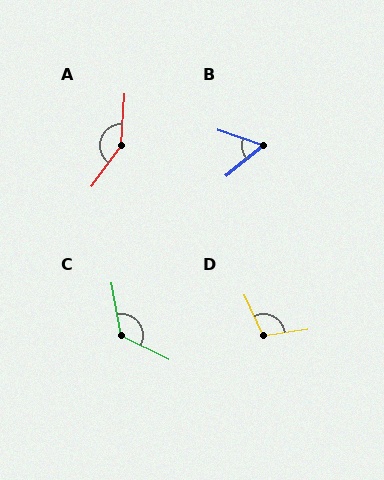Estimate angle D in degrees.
Approximately 106 degrees.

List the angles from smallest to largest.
B (57°), D (106°), C (127°), A (147°).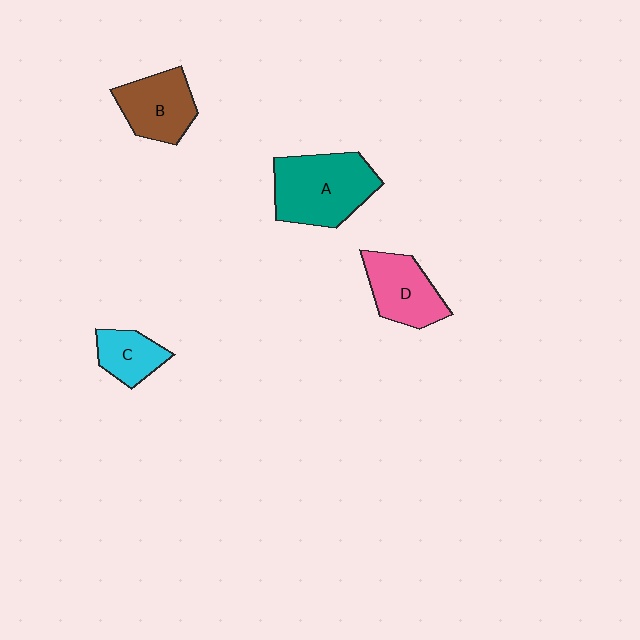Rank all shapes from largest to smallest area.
From largest to smallest: A (teal), D (pink), B (brown), C (cyan).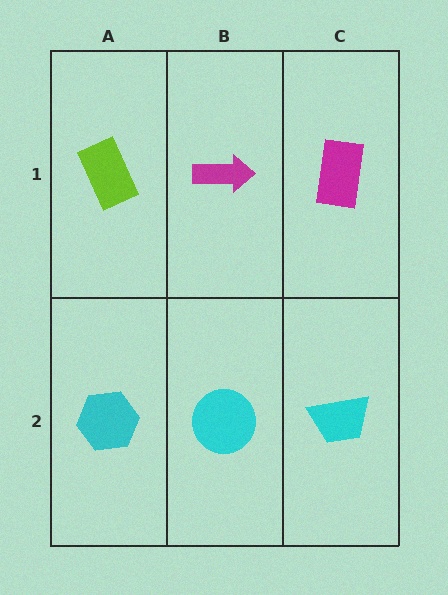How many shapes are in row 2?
3 shapes.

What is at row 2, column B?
A cyan circle.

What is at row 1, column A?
A lime rectangle.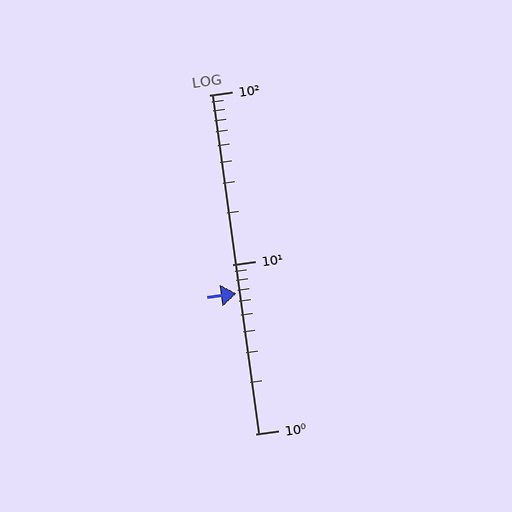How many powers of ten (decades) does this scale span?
The scale spans 2 decades, from 1 to 100.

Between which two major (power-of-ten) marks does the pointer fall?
The pointer is between 1 and 10.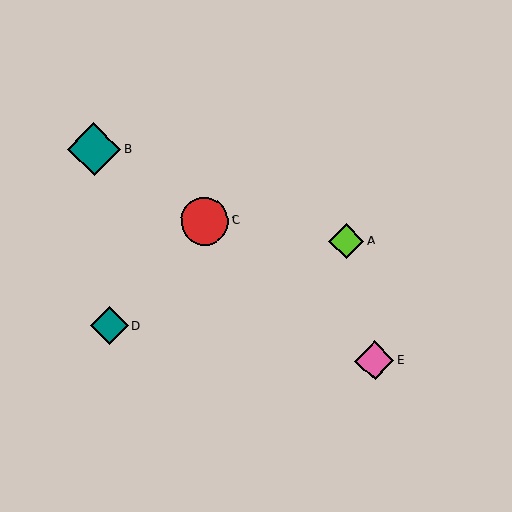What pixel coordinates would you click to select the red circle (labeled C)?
Click at (205, 221) to select the red circle C.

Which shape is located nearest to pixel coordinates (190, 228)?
The red circle (labeled C) at (205, 221) is nearest to that location.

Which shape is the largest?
The teal diamond (labeled B) is the largest.